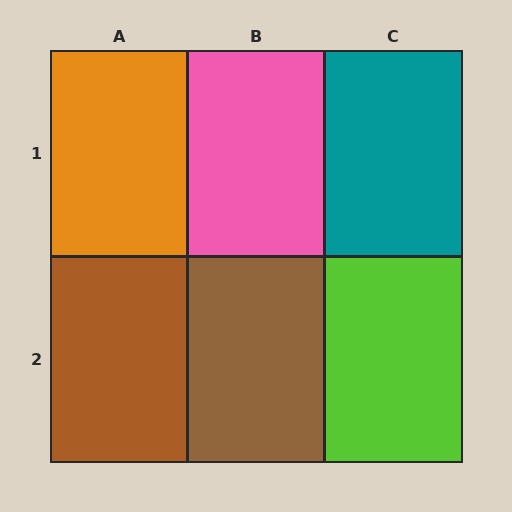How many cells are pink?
1 cell is pink.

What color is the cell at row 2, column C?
Lime.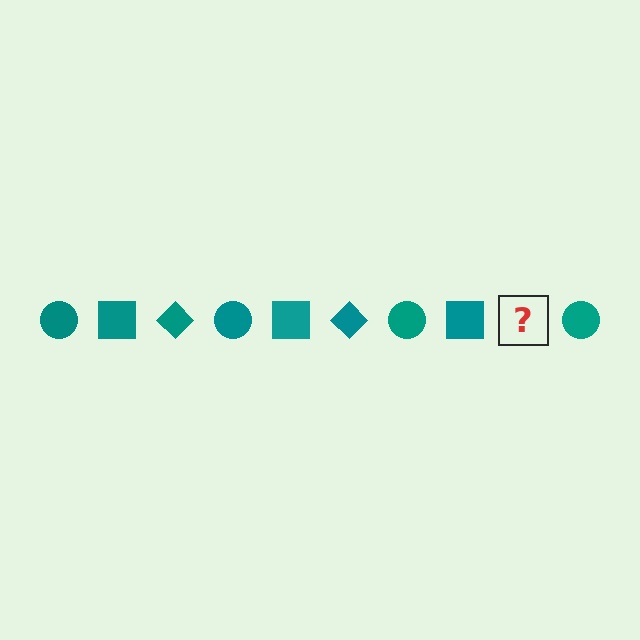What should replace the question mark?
The question mark should be replaced with a teal diamond.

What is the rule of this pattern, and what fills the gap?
The rule is that the pattern cycles through circle, square, diamond shapes in teal. The gap should be filled with a teal diamond.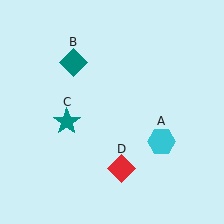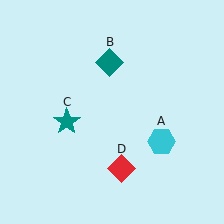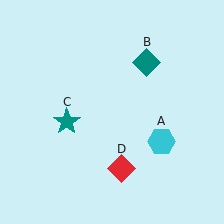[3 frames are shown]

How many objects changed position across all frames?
1 object changed position: teal diamond (object B).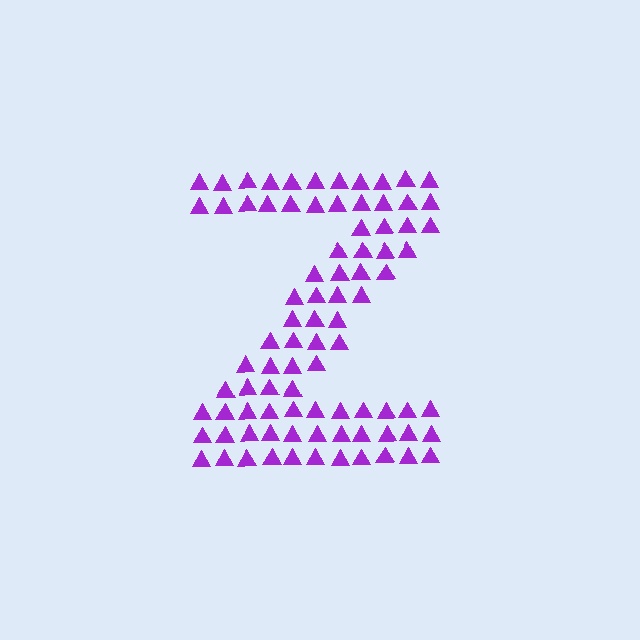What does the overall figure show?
The overall figure shows the letter Z.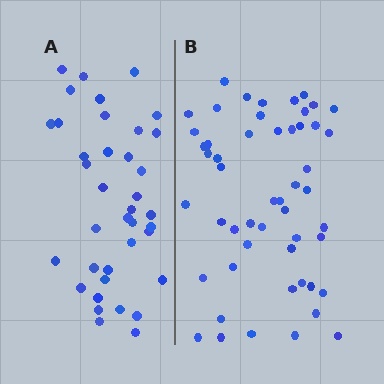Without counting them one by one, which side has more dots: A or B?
Region B (the right region) has more dots.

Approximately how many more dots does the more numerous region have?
Region B has approximately 15 more dots than region A.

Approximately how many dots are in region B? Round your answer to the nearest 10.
About 50 dots. (The exact count is 52, which rounds to 50.)